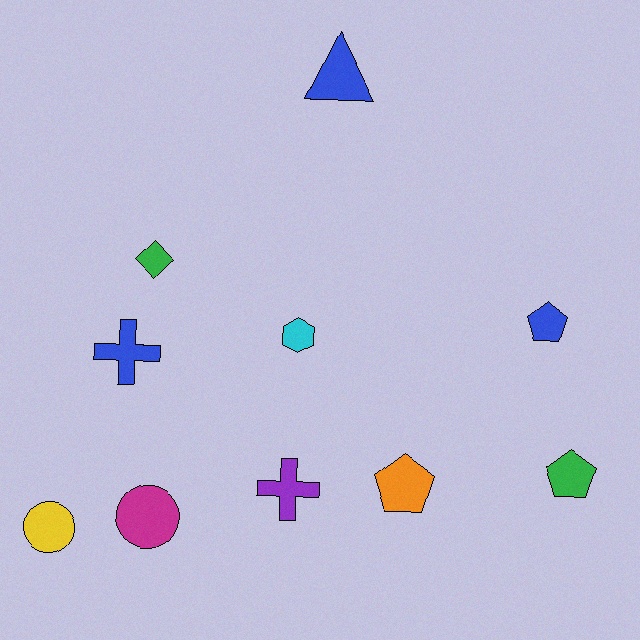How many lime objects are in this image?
There are no lime objects.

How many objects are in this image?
There are 10 objects.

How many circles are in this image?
There are 2 circles.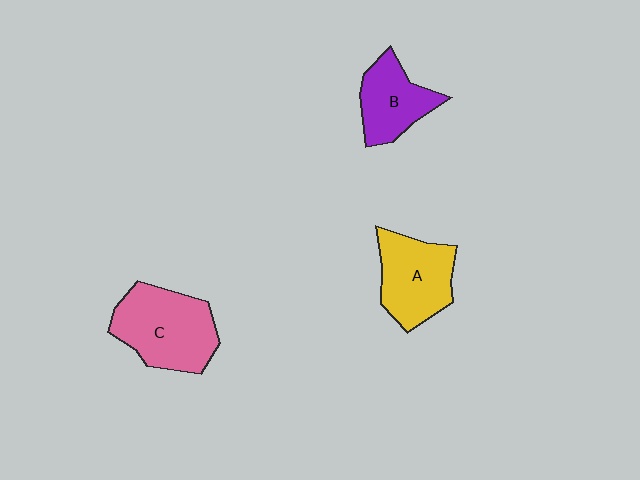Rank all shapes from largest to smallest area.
From largest to smallest: C (pink), A (yellow), B (purple).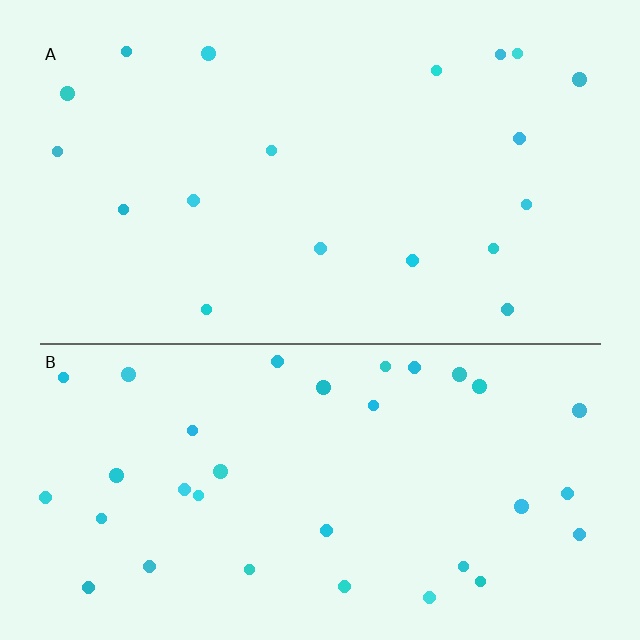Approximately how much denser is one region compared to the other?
Approximately 1.8× — region B over region A.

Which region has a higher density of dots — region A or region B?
B (the bottom).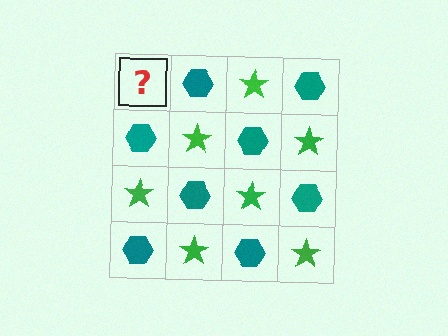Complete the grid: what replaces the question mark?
The question mark should be replaced with a green star.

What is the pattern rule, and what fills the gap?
The rule is that it alternates green star and teal hexagon in a checkerboard pattern. The gap should be filled with a green star.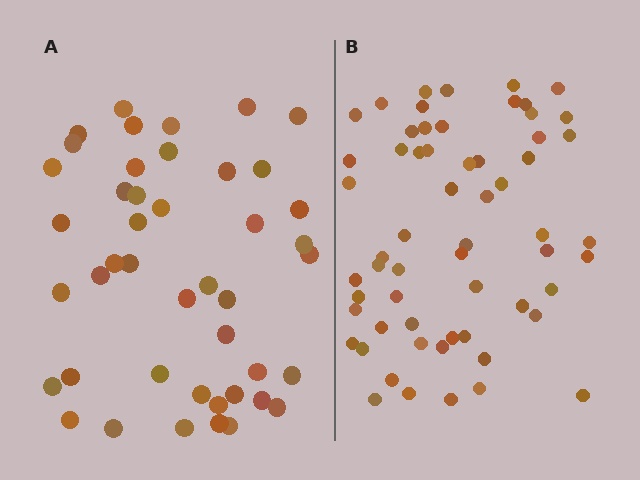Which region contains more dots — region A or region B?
Region B (the right region) has more dots.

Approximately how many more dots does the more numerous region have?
Region B has approximately 15 more dots than region A.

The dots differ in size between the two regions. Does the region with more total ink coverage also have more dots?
No. Region A has more total ink coverage because its dots are larger, but region B actually contains more individual dots. Total area can be misleading — the number of items is what matters here.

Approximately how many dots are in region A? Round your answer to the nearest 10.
About 40 dots. (The exact count is 44, which rounds to 40.)